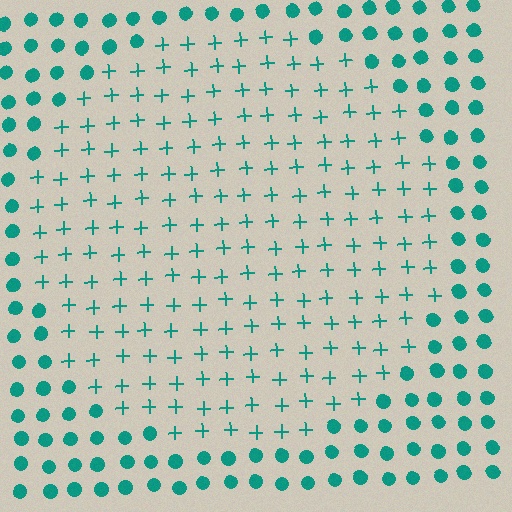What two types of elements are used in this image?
The image uses plus signs inside the circle region and circles outside it.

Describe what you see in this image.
The image is filled with small teal elements arranged in a uniform grid. A circle-shaped region contains plus signs, while the surrounding area contains circles. The boundary is defined purely by the change in element shape.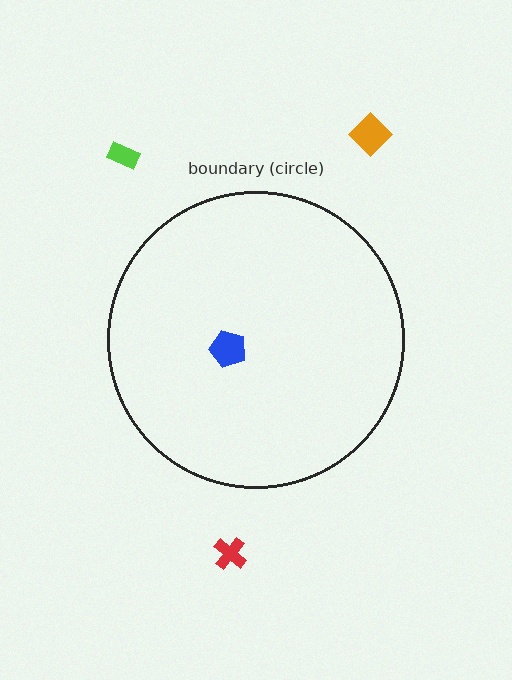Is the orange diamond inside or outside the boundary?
Outside.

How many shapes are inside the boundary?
1 inside, 3 outside.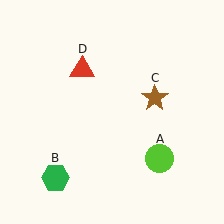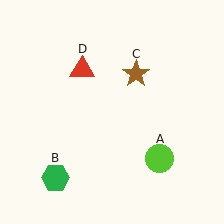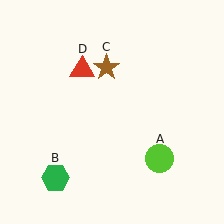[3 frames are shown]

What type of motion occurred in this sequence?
The brown star (object C) rotated counterclockwise around the center of the scene.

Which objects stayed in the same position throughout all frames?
Lime circle (object A) and green hexagon (object B) and red triangle (object D) remained stationary.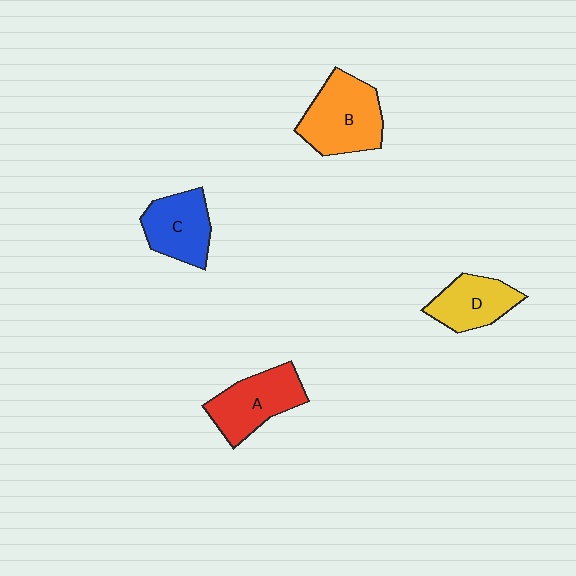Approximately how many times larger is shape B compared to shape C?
Approximately 1.3 times.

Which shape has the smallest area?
Shape D (yellow).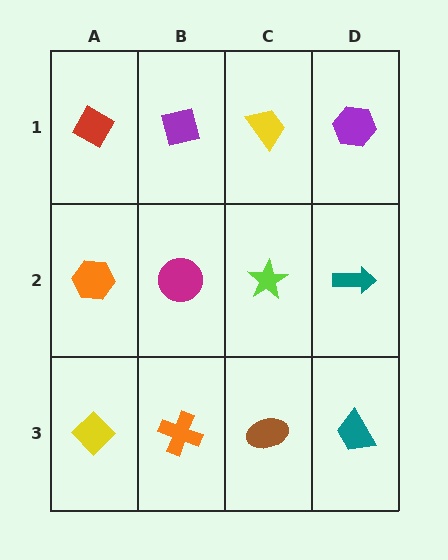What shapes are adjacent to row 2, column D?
A purple hexagon (row 1, column D), a teal trapezoid (row 3, column D), a lime star (row 2, column C).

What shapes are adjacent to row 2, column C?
A yellow trapezoid (row 1, column C), a brown ellipse (row 3, column C), a magenta circle (row 2, column B), a teal arrow (row 2, column D).